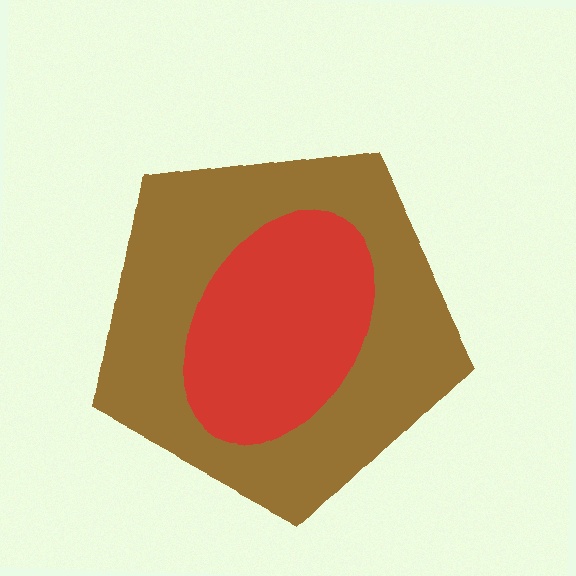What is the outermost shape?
The brown pentagon.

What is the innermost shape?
The red ellipse.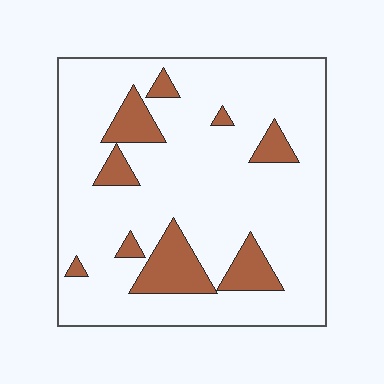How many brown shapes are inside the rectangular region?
9.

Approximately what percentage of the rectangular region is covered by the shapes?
Approximately 15%.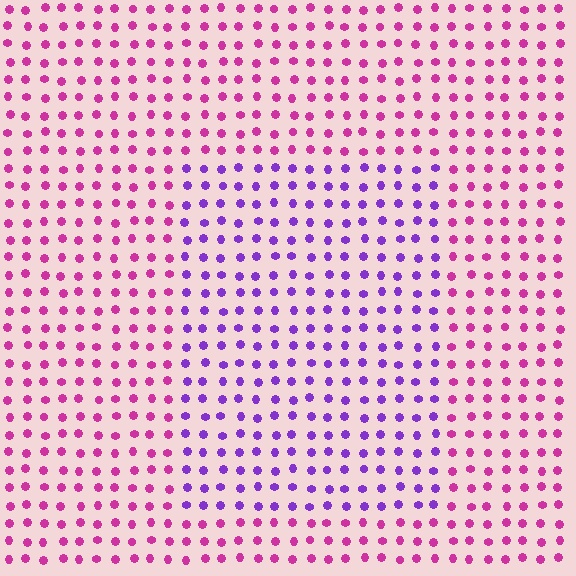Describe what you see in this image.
The image is filled with small magenta elements in a uniform arrangement. A rectangle-shaped region is visible where the elements are tinted to a slightly different hue, forming a subtle color boundary.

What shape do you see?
I see a rectangle.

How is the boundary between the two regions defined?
The boundary is defined purely by a slight shift in hue (about 46 degrees). Spacing, size, and orientation are identical on both sides.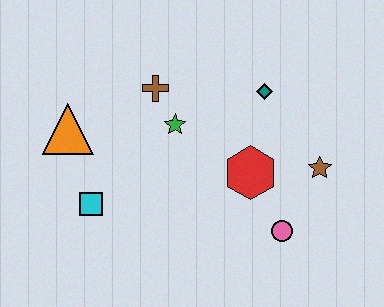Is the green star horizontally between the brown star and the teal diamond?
No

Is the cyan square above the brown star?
No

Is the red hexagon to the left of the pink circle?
Yes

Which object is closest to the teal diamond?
The red hexagon is closest to the teal diamond.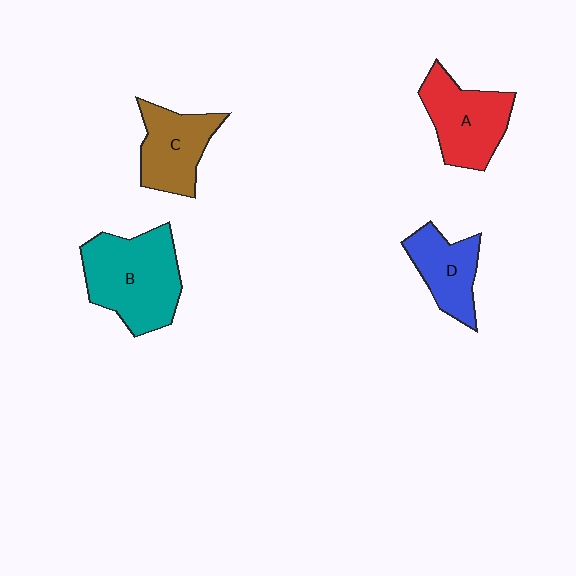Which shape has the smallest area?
Shape D (blue).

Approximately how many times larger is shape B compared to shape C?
Approximately 1.5 times.